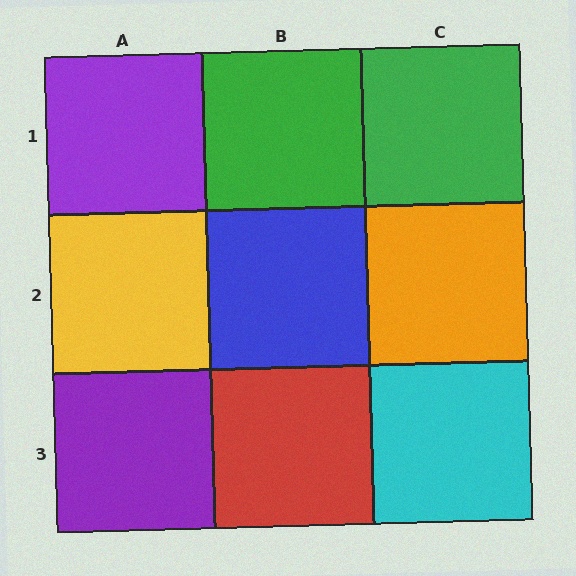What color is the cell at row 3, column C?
Cyan.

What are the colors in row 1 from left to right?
Purple, green, green.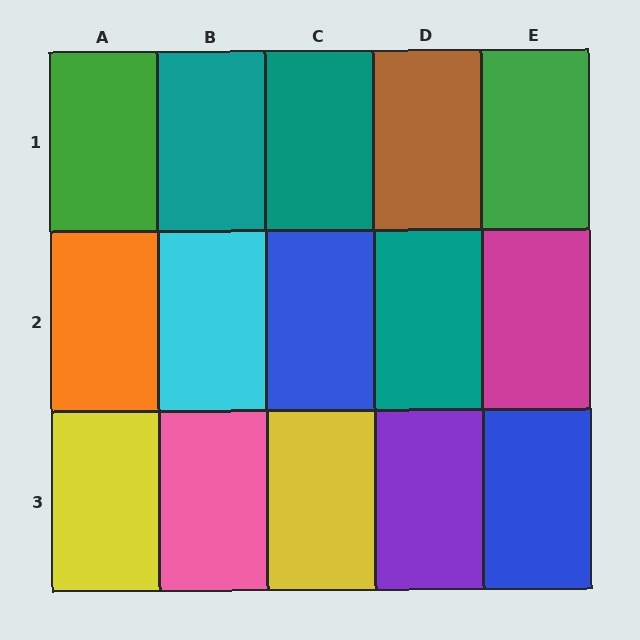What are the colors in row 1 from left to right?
Green, teal, teal, brown, green.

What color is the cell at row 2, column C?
Blue.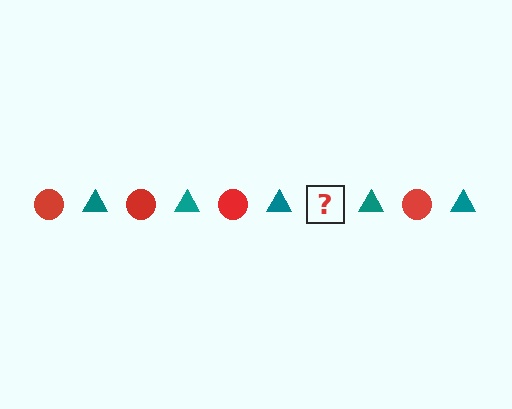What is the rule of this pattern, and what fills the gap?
The rule is that the pattern alternates between red circle and teal triangle. The gap should be filled with a red circle.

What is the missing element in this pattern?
The missing element is a red circle.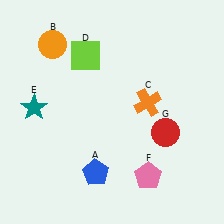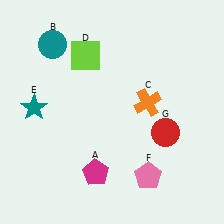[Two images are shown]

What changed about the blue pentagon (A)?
In Image 1, A is blue. In Image 2, it changed to magenta.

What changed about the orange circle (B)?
In Image 1, B is orange. In Image 2, it changed to teal.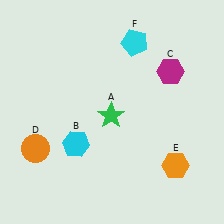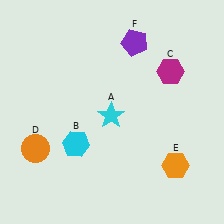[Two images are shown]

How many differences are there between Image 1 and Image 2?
There are 2 differences between the two images.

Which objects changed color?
A changed from green to cyan. F changed from cyan to purple.